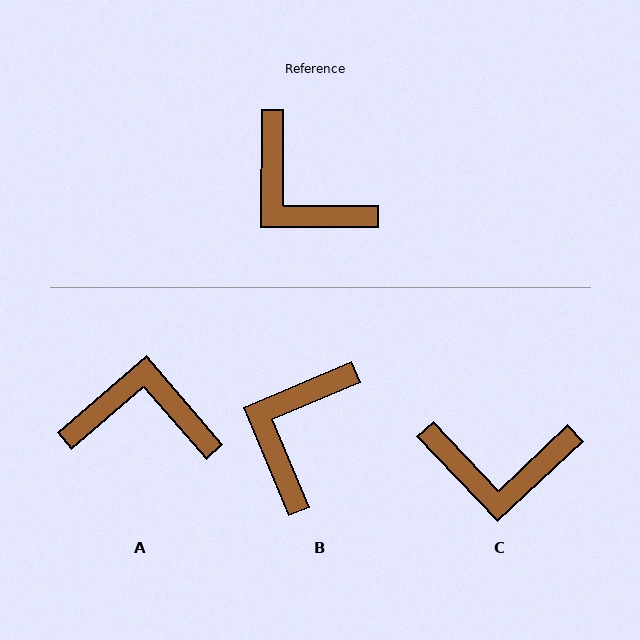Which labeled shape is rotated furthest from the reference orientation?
A, about 139 degrees away.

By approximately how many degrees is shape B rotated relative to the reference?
Approximately 67 degrees clockwise.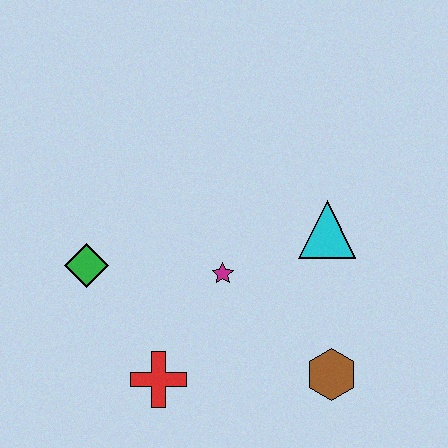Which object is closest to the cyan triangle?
The magenta star is closest to the cyan triangle.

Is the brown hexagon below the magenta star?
Yes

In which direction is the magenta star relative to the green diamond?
The magenta star is to the right of the green diamond.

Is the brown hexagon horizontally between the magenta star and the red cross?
No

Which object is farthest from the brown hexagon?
The green diamond is farthest from the brown hexagon.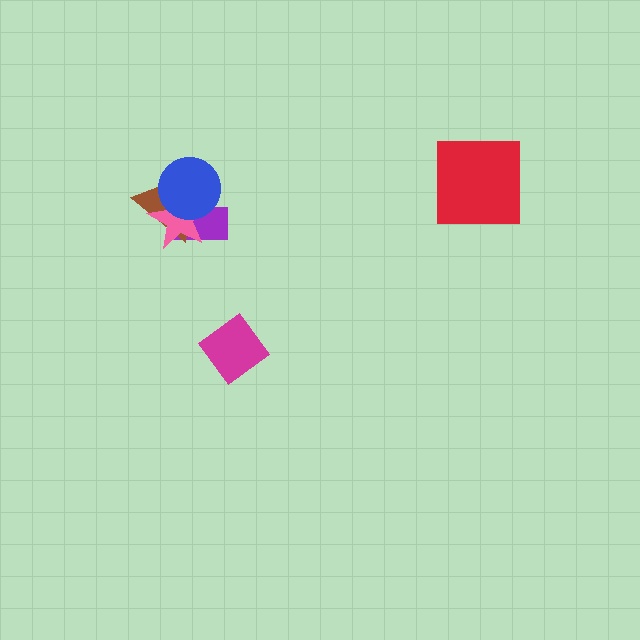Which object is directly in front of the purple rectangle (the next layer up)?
The brown triangle is directly in front of the purple rectangle.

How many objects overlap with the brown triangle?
3 objects overlap with the brown triangle.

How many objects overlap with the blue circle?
3 objects overlap with the blue circle.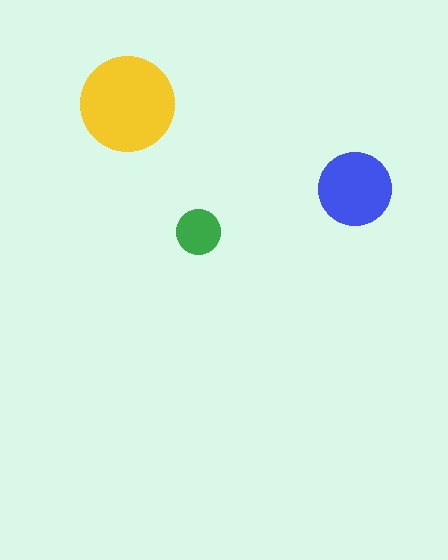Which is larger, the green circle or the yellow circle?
The yellow one.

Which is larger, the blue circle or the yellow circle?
The yellow one.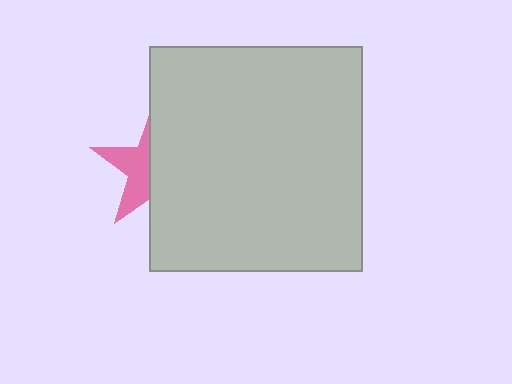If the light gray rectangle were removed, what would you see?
You would see the complete pink star.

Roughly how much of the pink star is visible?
A small part of it is visible (roughly 42%).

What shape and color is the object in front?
The object in front is a light gray rectangle.